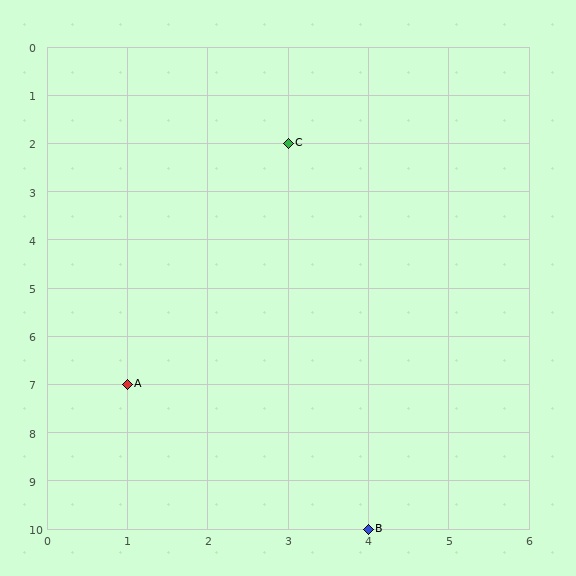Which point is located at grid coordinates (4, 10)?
Point B is at (4, 10).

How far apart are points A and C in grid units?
Points A and C are 2 columns and 5 rows apart (about 5.4 grid units diagonally).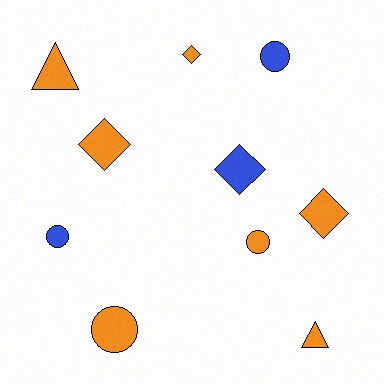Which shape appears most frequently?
Circle, with 4 objects.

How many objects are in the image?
There are 10 objects.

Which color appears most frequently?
Orange, with 7 objects.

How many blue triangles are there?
There are no blue triangles.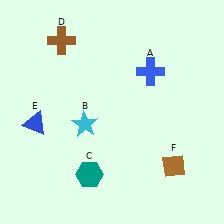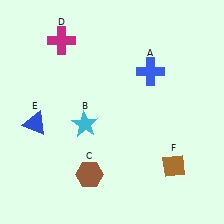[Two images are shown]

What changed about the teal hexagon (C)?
In Image 1, C is teal. In Image 2, it changed to brown.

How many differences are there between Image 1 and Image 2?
There are 2 differences between the two images.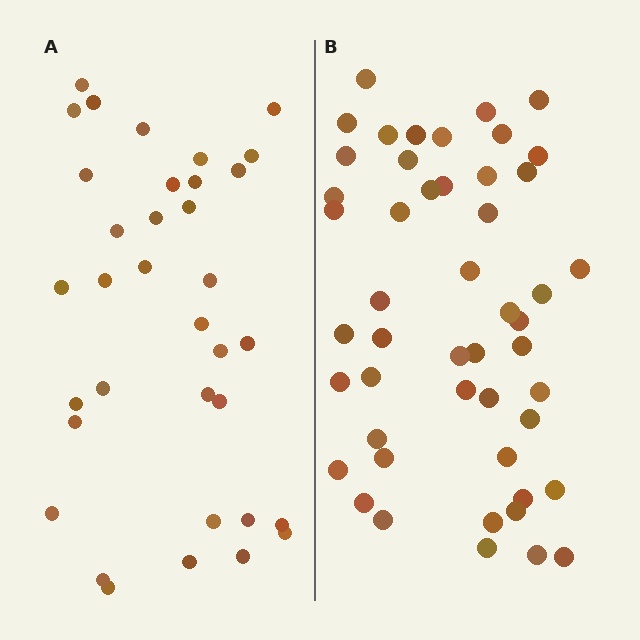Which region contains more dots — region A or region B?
Region B (the right region) has more dots.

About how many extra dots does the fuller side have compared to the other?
Region B has approximately 15 more dots than region A.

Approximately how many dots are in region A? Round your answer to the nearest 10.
About 40 dots. (The exact count is 35, which rounds to 40.)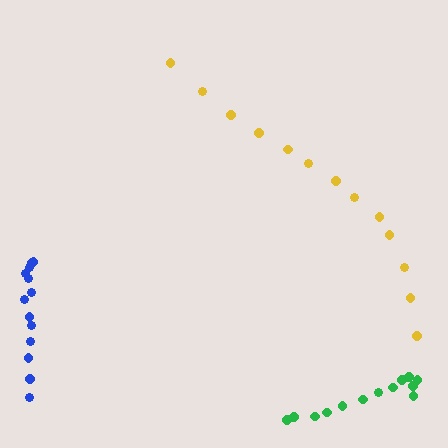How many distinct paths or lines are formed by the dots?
There are 3 distinct paths.